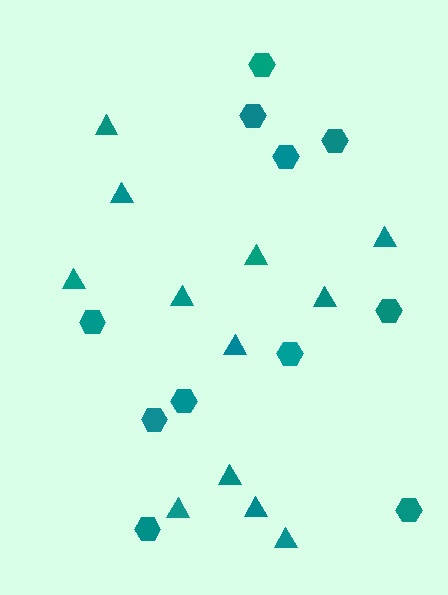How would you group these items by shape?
There are 2 groups: one group of hexagons (11) and one group of triangles (12).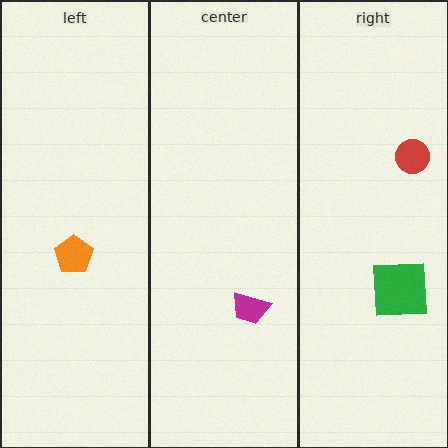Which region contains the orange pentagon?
The left region.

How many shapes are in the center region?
1.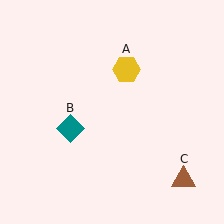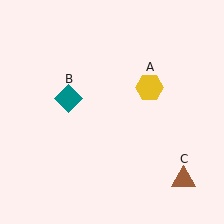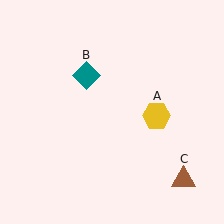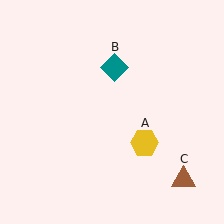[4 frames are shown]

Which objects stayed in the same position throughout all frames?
Brown triangle (object C) remained stationary.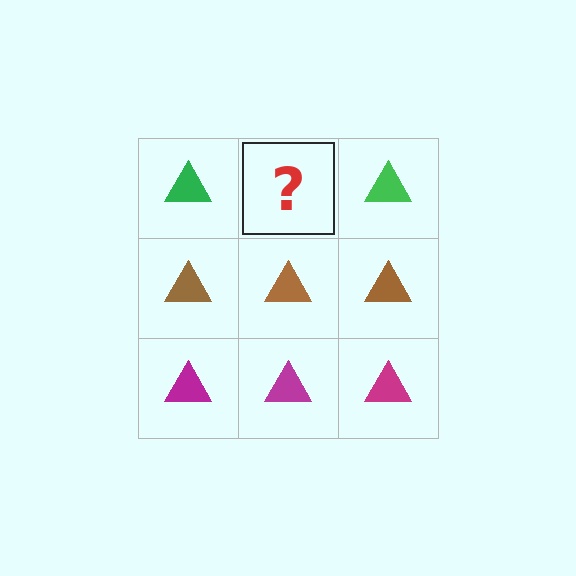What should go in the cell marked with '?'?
The missing cell should contain a green triangle.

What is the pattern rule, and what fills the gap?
The rule is that each row has a consistent color. The gap should be filled with a green triangle.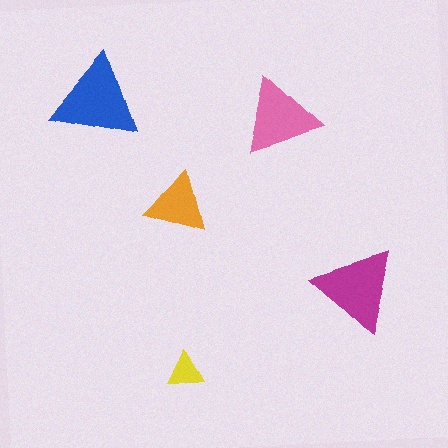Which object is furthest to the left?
The blue triangle is leftmost.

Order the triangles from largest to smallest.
the blue one, the magenta one, the pink one, the orange one, the yellow one.